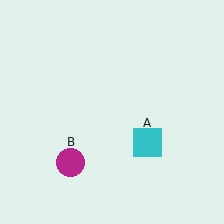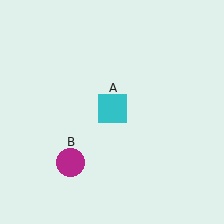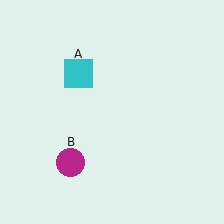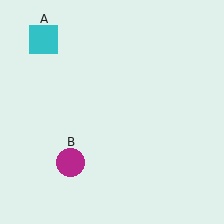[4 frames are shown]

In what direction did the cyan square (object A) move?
The cyan square (object A) moved up and to the left.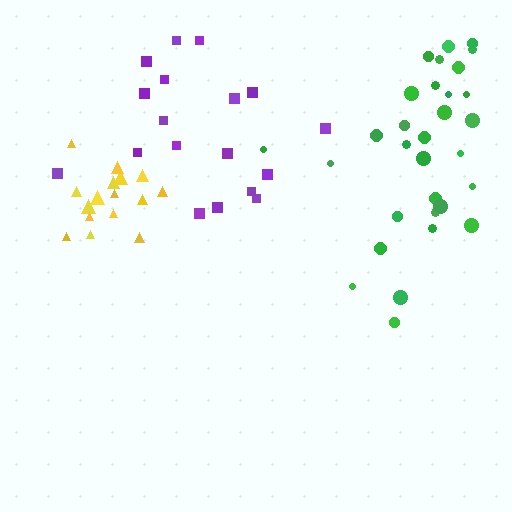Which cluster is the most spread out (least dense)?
Purple.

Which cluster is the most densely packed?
Yellow.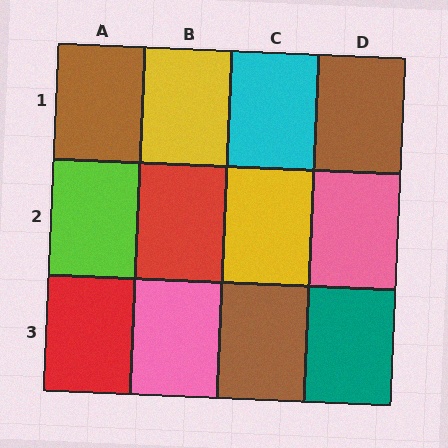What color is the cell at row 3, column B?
Pink.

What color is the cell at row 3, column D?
Teal.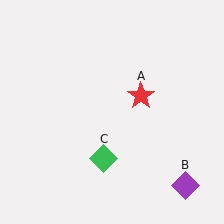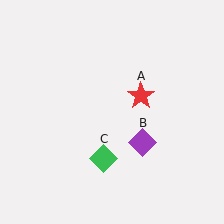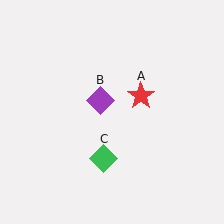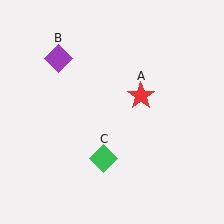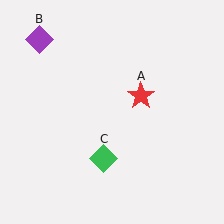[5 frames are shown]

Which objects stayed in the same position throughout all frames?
Red star (object A) and green diamond (object C) remained stationary.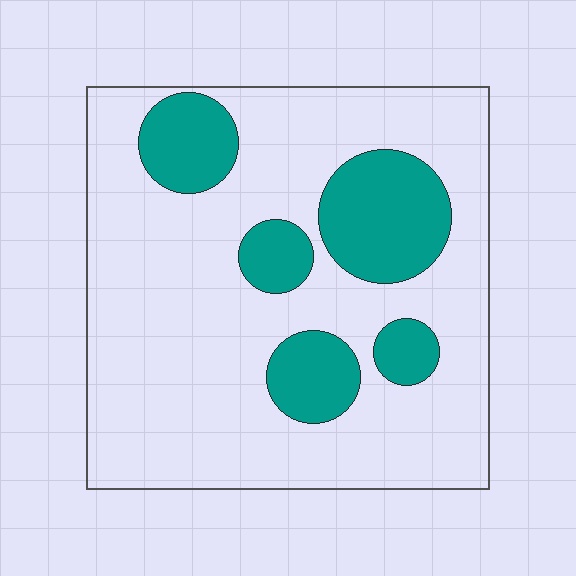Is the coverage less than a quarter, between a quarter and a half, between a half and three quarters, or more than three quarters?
Less than a quarter.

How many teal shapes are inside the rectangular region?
5.